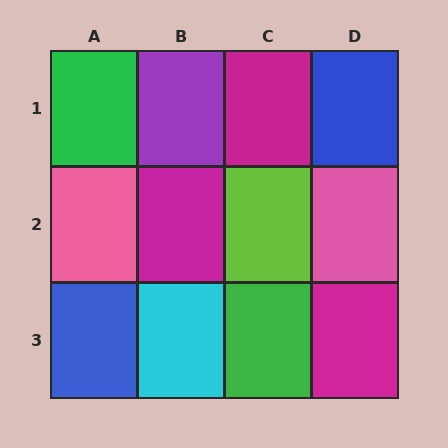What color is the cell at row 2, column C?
Lime.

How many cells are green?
2 cells are green.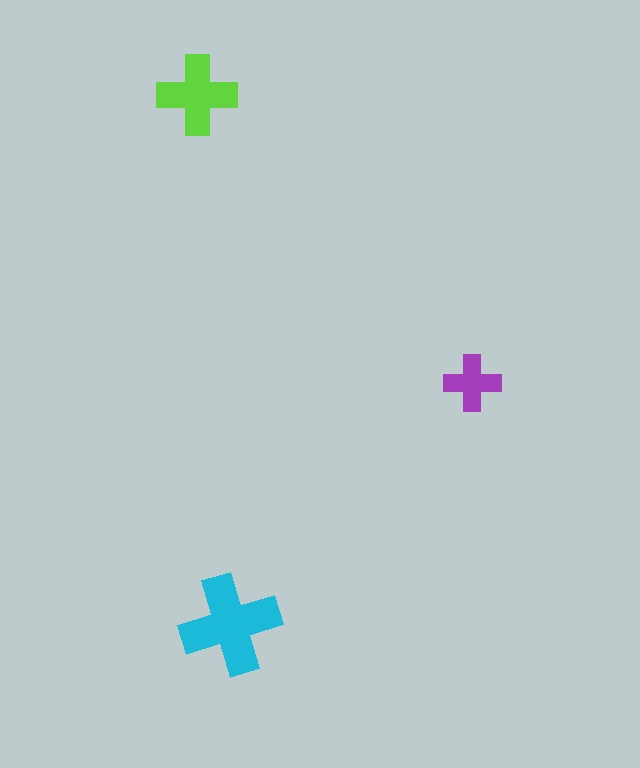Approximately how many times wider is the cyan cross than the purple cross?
About 2 times wider.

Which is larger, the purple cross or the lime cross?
The lime one.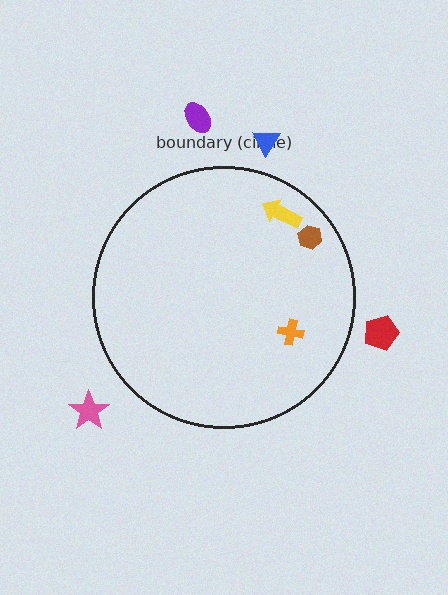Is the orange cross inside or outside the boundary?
Inside.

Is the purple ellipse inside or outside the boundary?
Outside.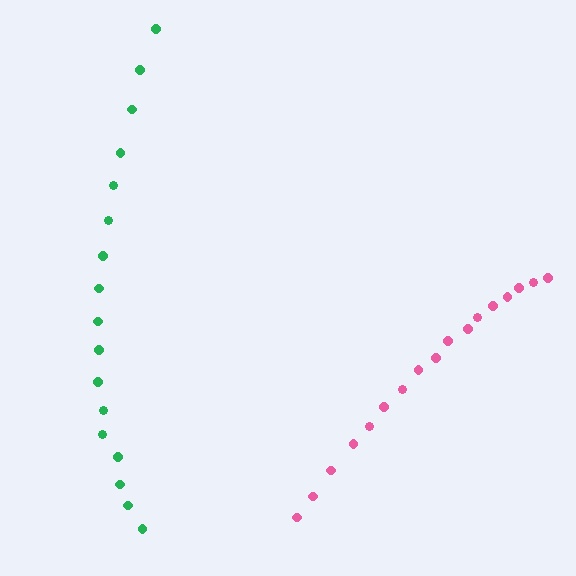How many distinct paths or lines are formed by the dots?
There are 2 distinct paths.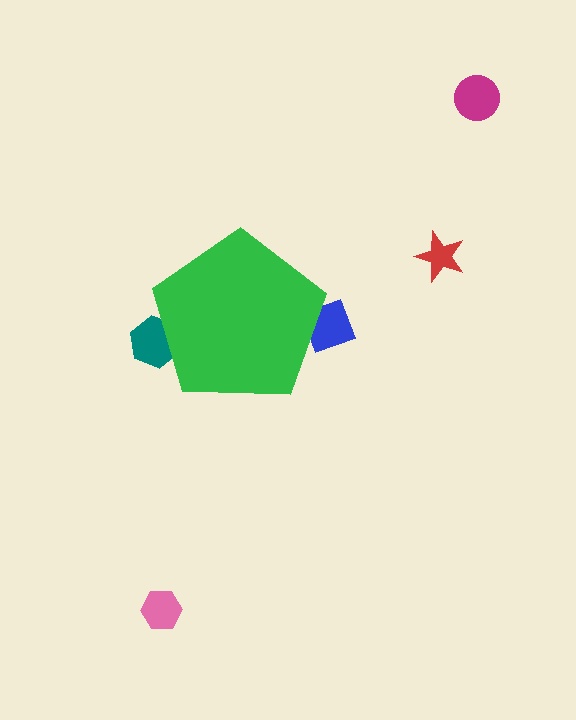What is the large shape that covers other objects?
A green pentagon.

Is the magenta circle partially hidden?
No, the magenta circle is fully visible.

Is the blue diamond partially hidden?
Yes, the blue diamond is partially hidden behind the green pentagon.